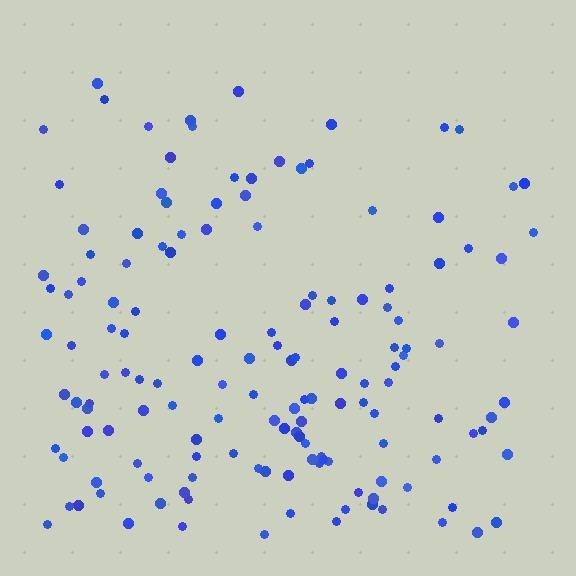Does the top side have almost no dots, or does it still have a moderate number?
Still a moderate number, just noticeably fewer than the bottom.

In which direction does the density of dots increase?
From top to bottom, with the bottom side densest.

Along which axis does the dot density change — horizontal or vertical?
Vertical.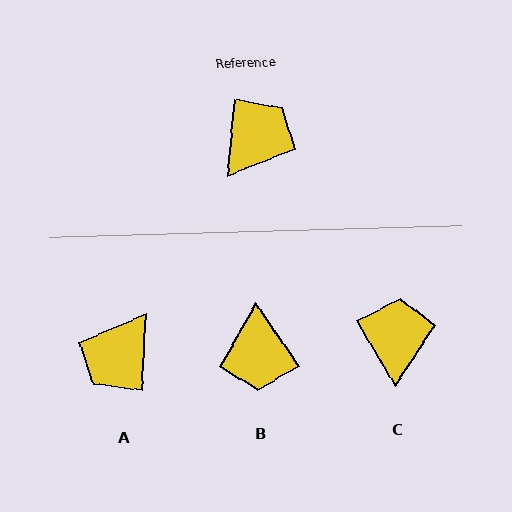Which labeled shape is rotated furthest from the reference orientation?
A, about 178 degrees away.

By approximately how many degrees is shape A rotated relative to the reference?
Approximately 178 degrees clockwise.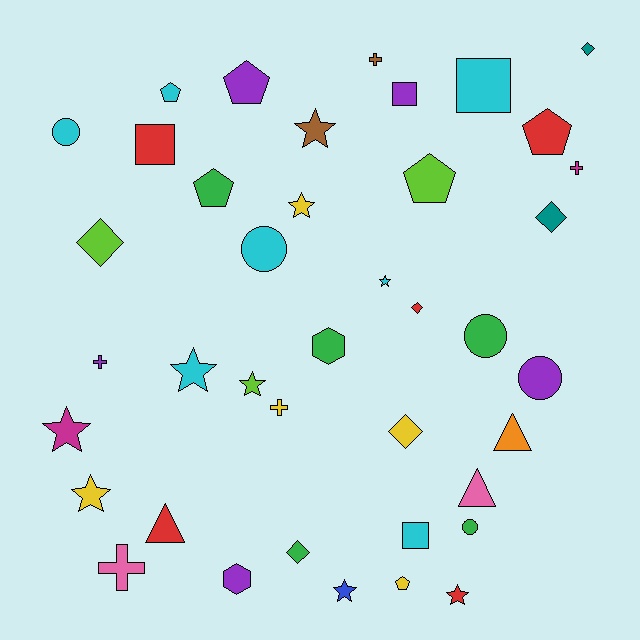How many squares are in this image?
There are 4 squares.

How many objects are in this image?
There are 40 objects.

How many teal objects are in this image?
There are 2 teal objects.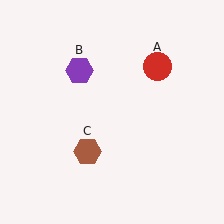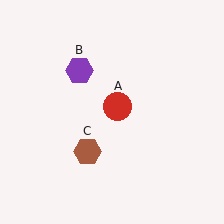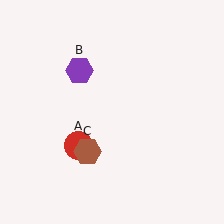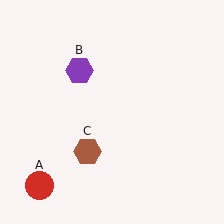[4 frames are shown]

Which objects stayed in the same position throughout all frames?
Purple hexagon (object B) and brown hexagon (object C) remained stationary.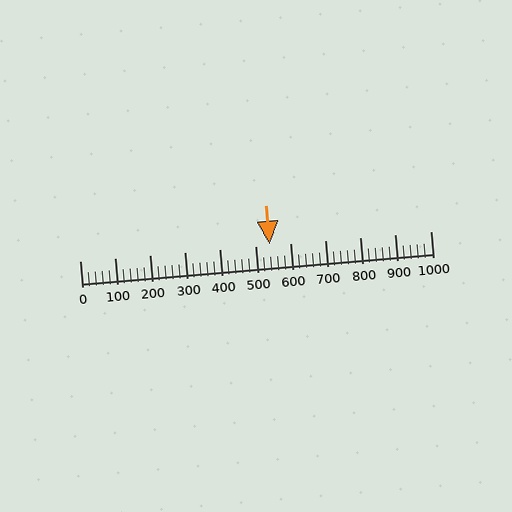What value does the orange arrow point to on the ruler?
The orange arrow points to approximately 542.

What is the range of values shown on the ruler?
The ruler shows values from 0 to 1000.